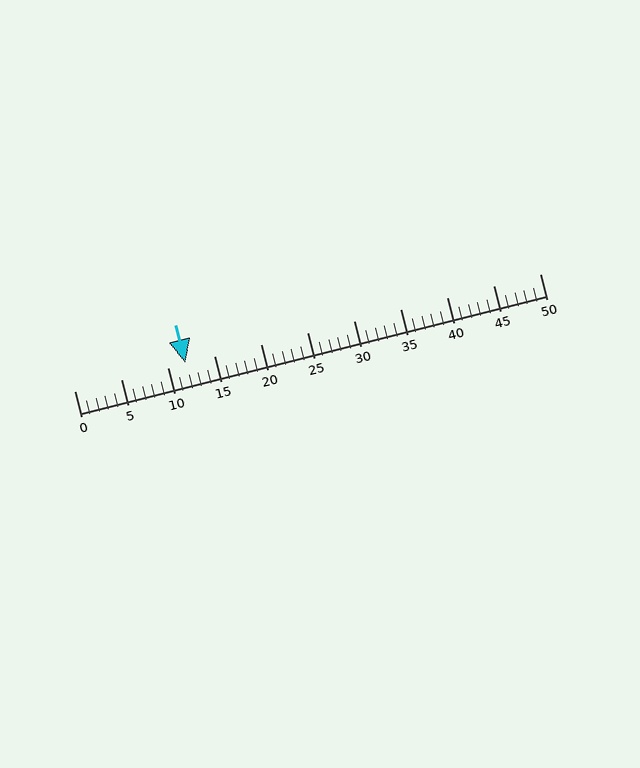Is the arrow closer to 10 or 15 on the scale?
The arrow is closer to 10.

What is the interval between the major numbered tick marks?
The major tick marks are spaced 5 units apart.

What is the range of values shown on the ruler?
The ruler shows values from 0 to 50.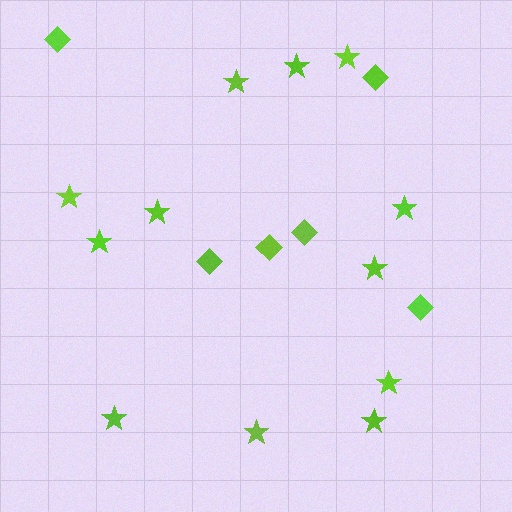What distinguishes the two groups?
There are 2 groups: one group of stars (12) and one group of diamonds (6).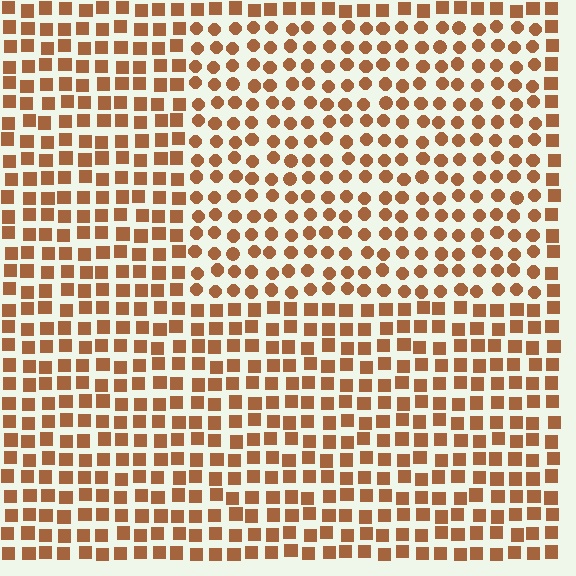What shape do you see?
I see a rectangle.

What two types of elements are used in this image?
The image uses circles inside the rectangle region and squares outside it.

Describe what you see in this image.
The image is filled with small brown elements arranged in a uniform grid. A rectangle-shaped region contains circles, while the surrounding area contains squares. The boundary is defined purely by the change in element shape.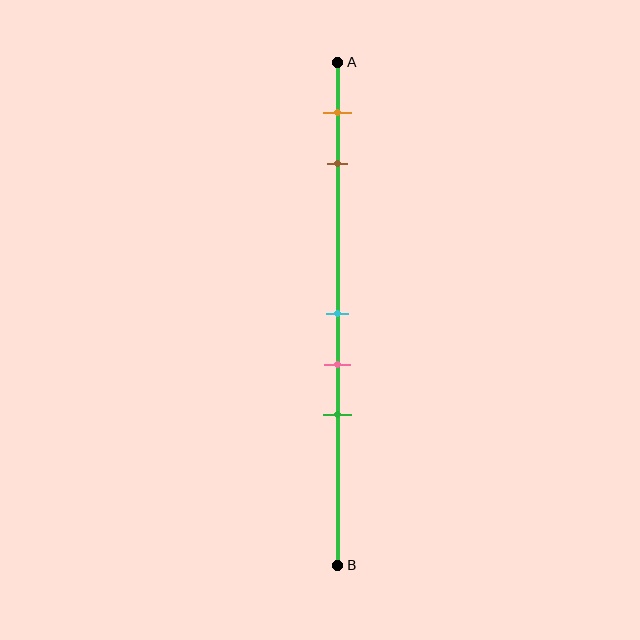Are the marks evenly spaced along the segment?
No, the marks are not evenly spaced.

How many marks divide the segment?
There are 5 marks dividing the segment.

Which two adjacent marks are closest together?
The cyan and pink marks are the closest adjacent pair.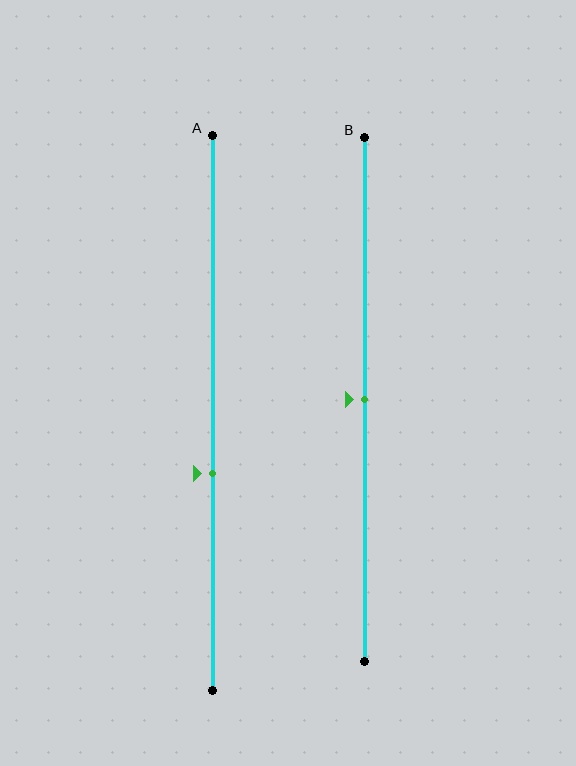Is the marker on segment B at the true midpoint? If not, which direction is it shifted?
Yes, the marker on segment B is at the true midpoint.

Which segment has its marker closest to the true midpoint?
Segment B has its marker closest to the true midpoint.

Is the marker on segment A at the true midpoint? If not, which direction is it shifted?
No, the marker on segment A is shifted downward by about 11% of the segment length.